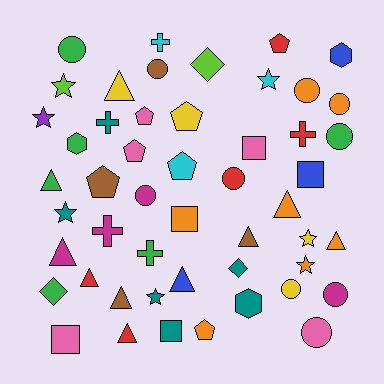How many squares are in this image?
There are 5 squares.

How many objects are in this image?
There are 50 objects.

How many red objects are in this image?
There are 5 red objects.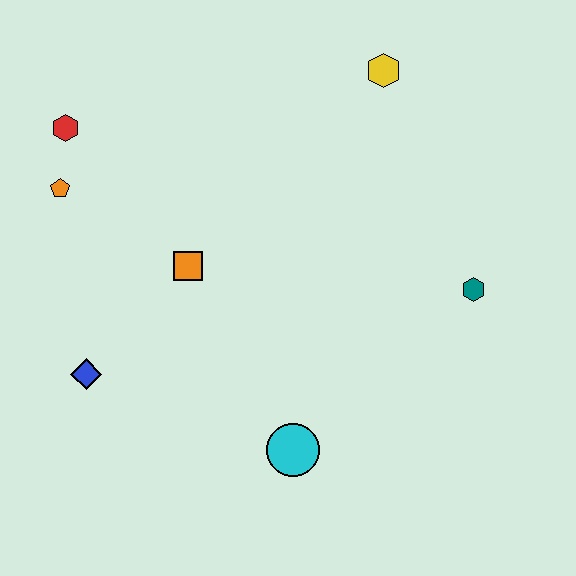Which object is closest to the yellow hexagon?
The teal hexagon is closest to the yellow hexagon.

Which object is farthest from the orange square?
The teal hexagon is farthest from the orange square.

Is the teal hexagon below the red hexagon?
Yes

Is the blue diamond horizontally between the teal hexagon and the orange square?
No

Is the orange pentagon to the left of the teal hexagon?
Yes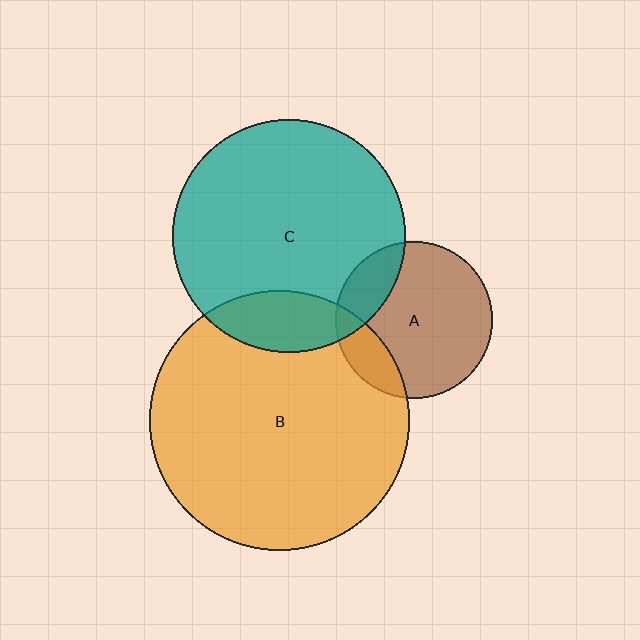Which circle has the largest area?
Circle B (orange).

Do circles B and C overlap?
Yes.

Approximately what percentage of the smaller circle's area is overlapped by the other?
Approximately 15%.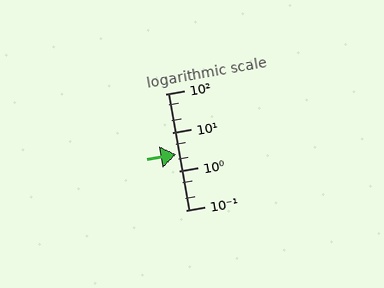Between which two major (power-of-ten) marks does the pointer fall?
The pointer is between 1 and 10.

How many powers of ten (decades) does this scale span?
The scale spans 3 decades, from 0.1 to 100.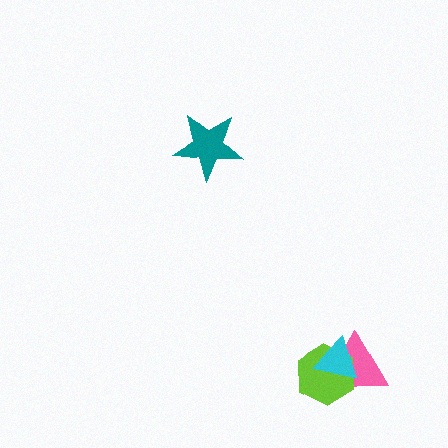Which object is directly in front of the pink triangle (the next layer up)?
The lime hexagon is directly in front of the pink triangle.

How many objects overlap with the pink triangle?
2 objects overlap with the pink triangle.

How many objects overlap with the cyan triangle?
2 objects overlap with the cyan triangle.